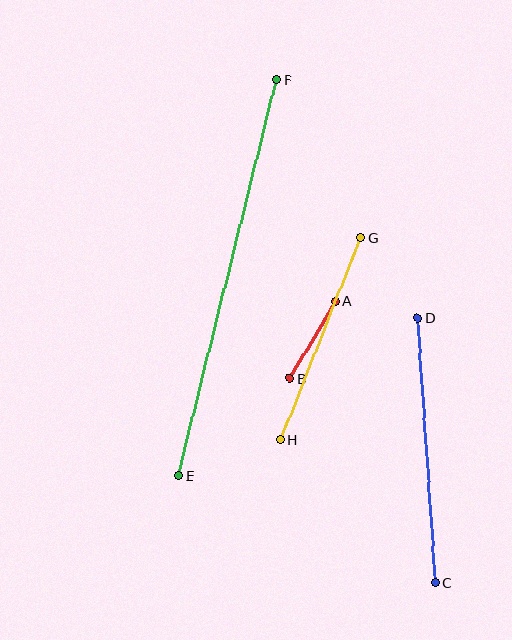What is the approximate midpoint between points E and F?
The midpoint is at approximately (228, 278) pixels.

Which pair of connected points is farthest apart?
Points E and F are farthest apart.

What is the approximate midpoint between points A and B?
The midpoint is at approximately (313, 340) pixels.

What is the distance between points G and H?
The distance is approximately 218 pixels.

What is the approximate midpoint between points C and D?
The midpoint is at approximately (426, 450) pixels.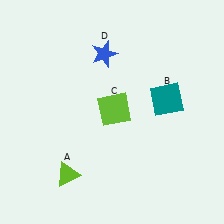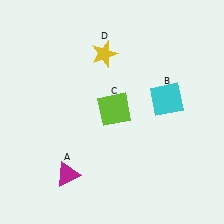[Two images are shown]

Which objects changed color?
A changed from lime to magenta. B changed from teal to cyan. D changed from blue to yellow.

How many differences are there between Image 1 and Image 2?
There are 3 differences between the two images.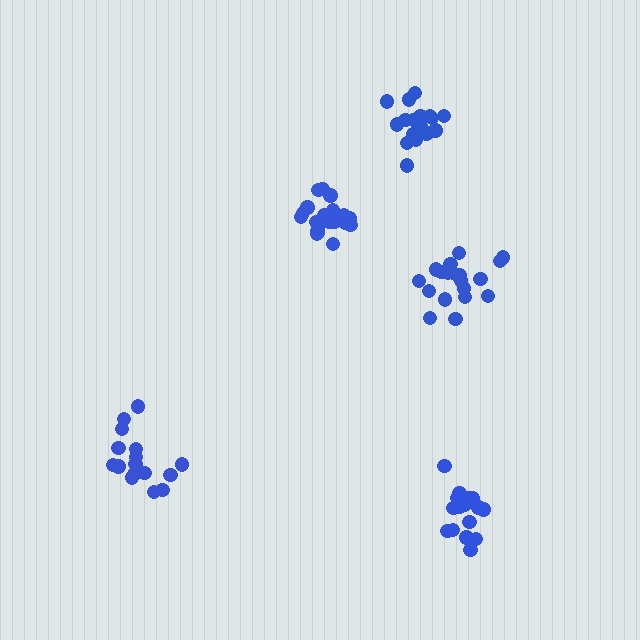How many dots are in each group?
Group 1: 16 dots, Group 2: 16 dots, Group 3: 19 dots, Group 4: 20 dots, Group 5: 17 dots (88 total).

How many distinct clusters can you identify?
There are 5 distinct clusters.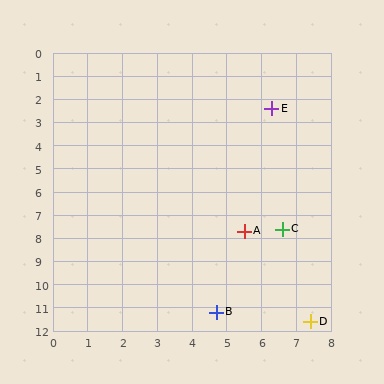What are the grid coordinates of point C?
Point C is at approximately (6.6, 7.6).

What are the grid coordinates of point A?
Point A is at approximately (5.5, 7.7).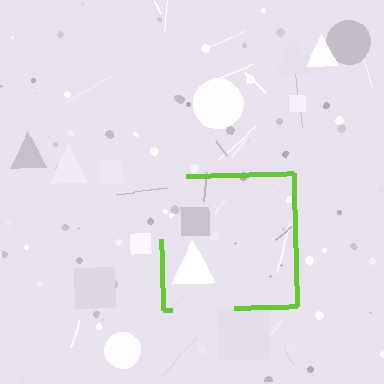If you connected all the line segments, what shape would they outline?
They would outline a square.